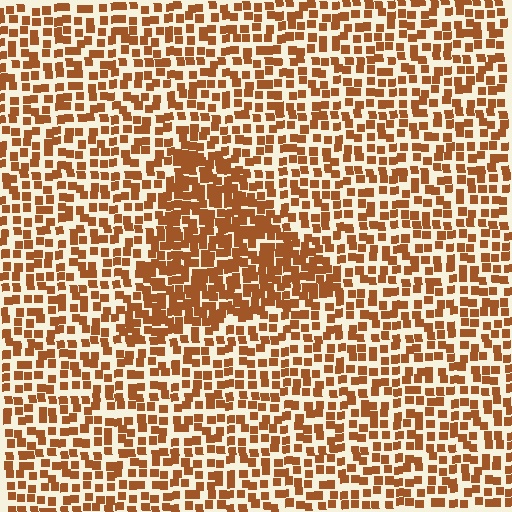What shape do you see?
I see a triangle.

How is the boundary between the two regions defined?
The boundary is defined by a change in element density (approximately 1.8x ratio). All elements are the same color, size, and shape.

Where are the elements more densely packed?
The elements are more densely packed inside the triangle boundary.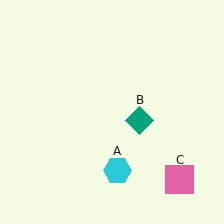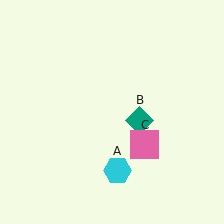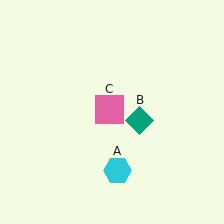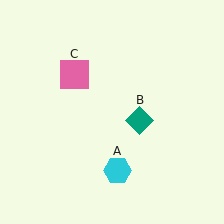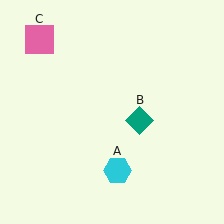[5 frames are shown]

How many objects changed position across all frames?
1 object changed position: pink square (object C).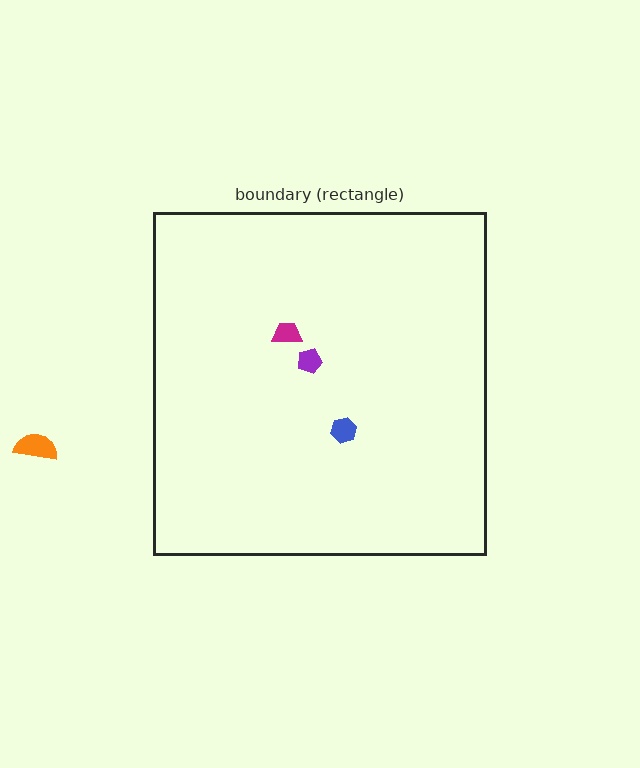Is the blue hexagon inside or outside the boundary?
Inside.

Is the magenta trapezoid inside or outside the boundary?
Inside.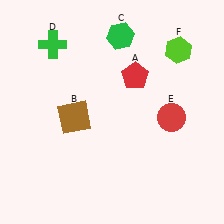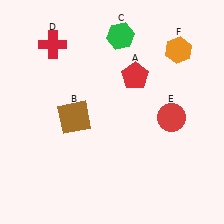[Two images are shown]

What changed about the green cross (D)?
In Image 1, D is green. In Image 2, it changed to red.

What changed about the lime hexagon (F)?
In Image 1, F is lime. In Image 2, it changed to orange.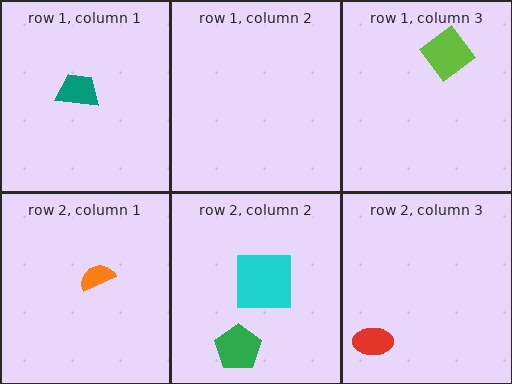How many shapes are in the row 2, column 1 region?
1.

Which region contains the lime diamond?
The row 1, column 3 region.